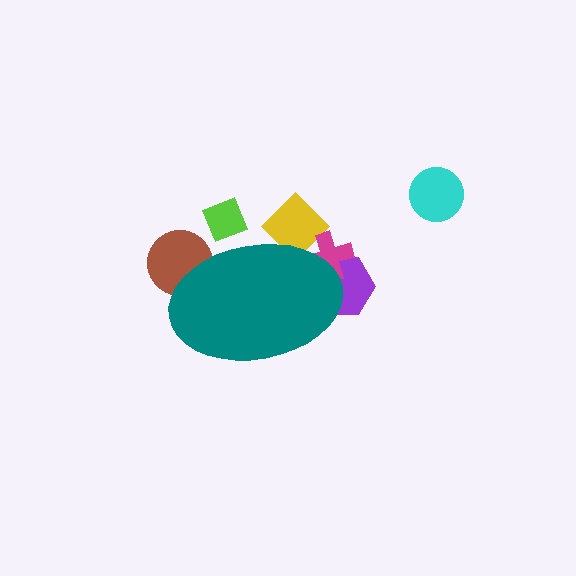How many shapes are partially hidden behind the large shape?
5 shapes are partially hidden.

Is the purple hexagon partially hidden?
Yes, the purple hexagon is partially hidden behind the teal ellipse.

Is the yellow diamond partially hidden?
Yes, the yellow diamond is partially hidden behind the teal ellipse.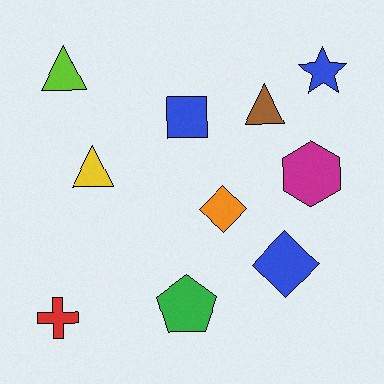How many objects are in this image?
There are 10 objects.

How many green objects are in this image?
There is 1 green object.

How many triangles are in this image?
There are 3 triangles.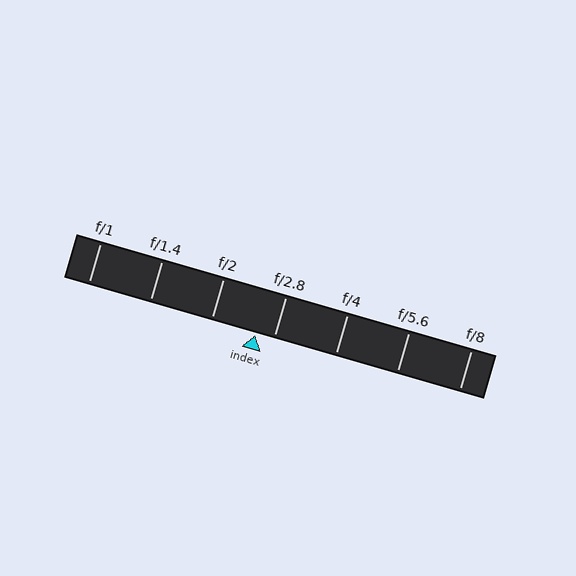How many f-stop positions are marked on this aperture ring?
There are 7 f-stop positions marked.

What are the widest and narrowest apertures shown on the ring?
The widest aperture shown is f/1 and the narrowest is f/8.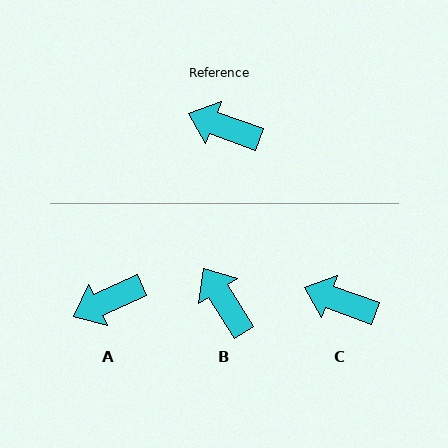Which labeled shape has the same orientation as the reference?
C.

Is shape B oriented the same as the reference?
No, it is off by about 38 degrees.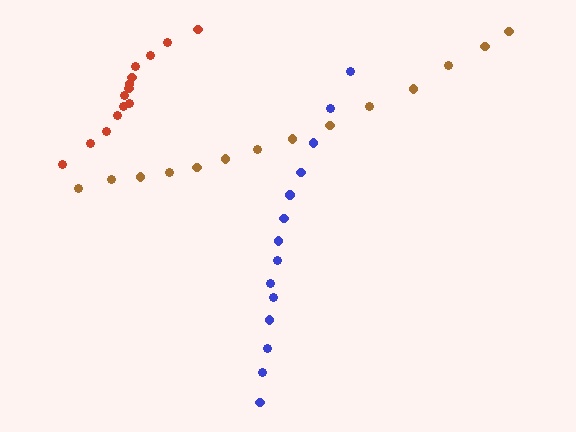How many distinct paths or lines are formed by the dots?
There are 3 distinct paths.